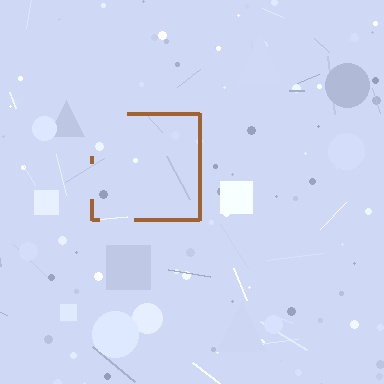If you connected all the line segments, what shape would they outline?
They would outline a square.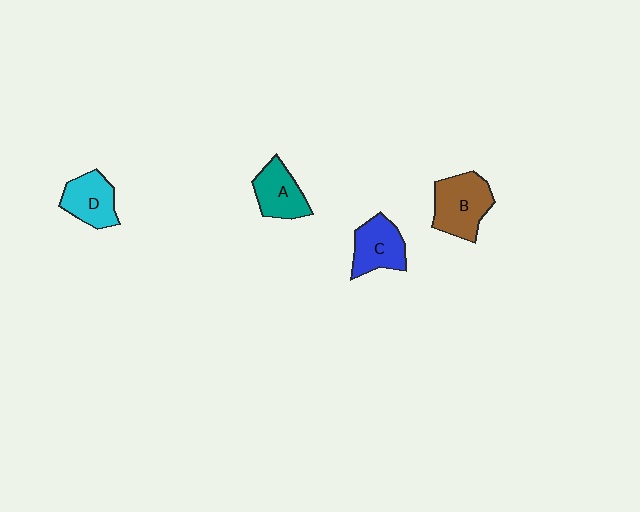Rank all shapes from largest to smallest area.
From largest to smallest: B (brown), C (blue), D (cyan), A (teal).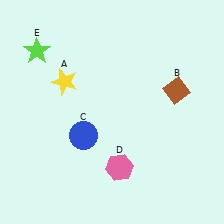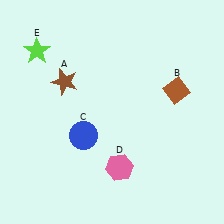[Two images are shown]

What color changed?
The star (A) changed from yellow in Image 1 to brown in Image 2.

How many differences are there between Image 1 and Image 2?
There is 1 difference between the two images.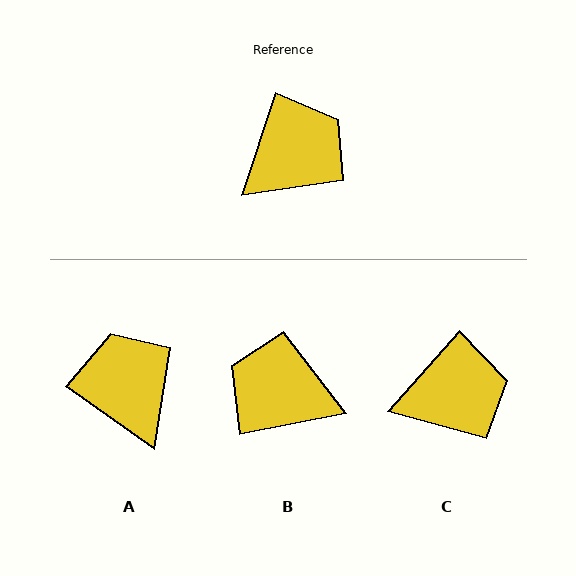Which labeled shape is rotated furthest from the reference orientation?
B, about 119 degrees away.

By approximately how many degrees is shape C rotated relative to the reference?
Approximately 23 degrees clockwise.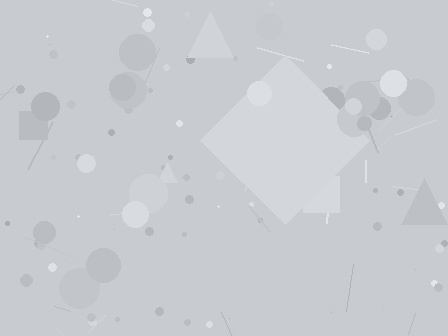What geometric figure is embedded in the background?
A diamond is embedded in the background.